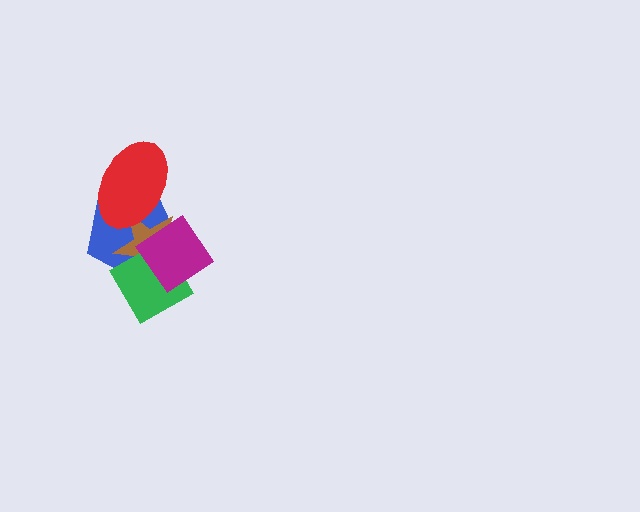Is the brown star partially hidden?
Yes, it is partially covered by another shape.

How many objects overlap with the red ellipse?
2 objects overlap with the red ellipse.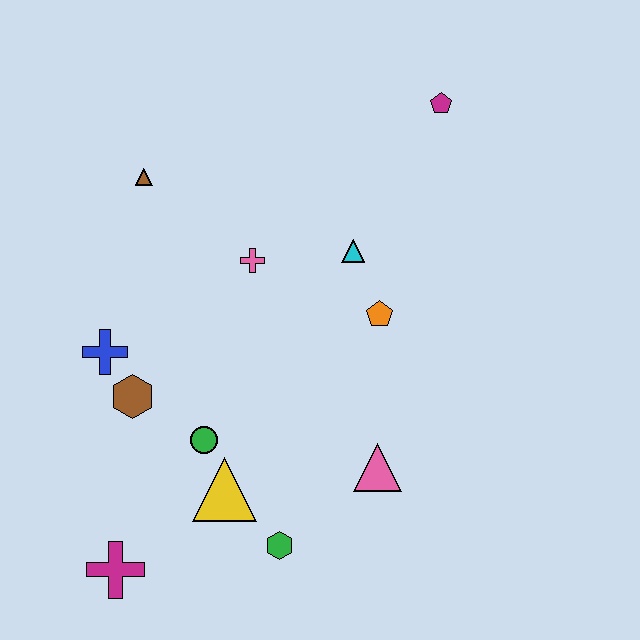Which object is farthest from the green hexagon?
The magenta pentagon is farthest from the green hexagon.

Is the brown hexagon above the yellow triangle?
Yes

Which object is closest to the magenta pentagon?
The cyan triangle is closest to the magenta pentagon.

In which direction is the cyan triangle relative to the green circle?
The cyan triangle is above the green circle.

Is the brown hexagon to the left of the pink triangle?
Yes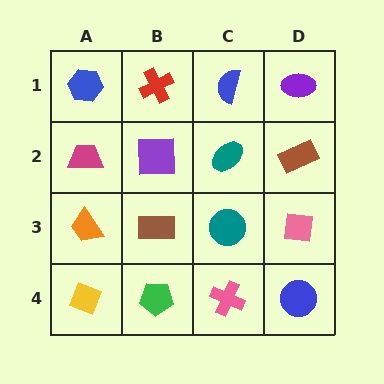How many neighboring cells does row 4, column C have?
3.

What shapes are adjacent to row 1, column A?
A magenta trapezoid (row 2, column A), a red cross (row 1, column B).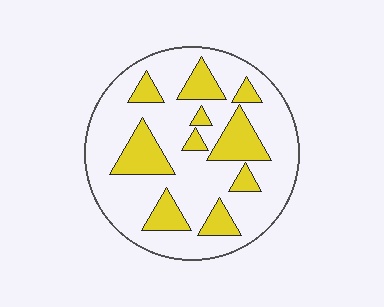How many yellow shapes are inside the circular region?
10.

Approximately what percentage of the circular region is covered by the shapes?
Approximately 25%.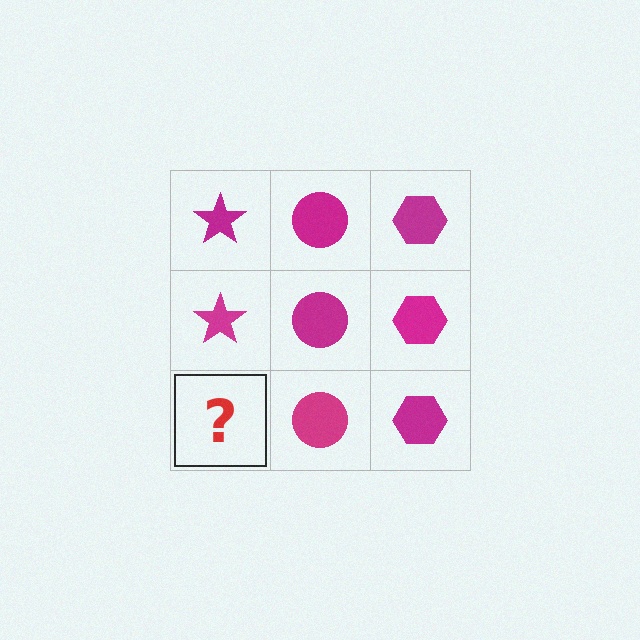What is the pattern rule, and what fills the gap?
The rule is that each column has a consistent shape. The gap should be filled with a magenta star.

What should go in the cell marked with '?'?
The missing cell should contain a magenta star.